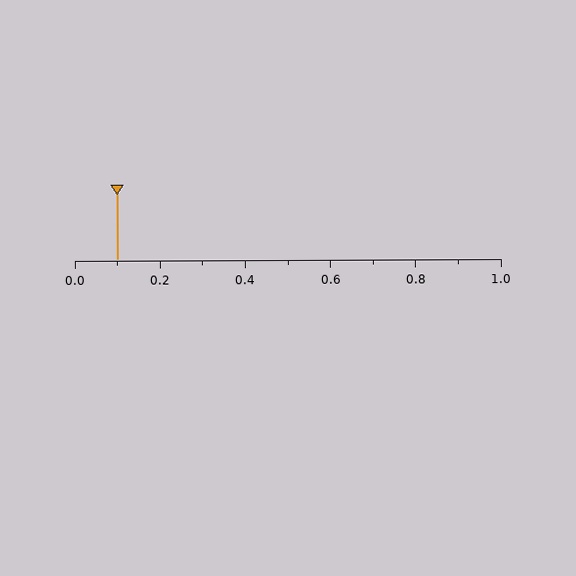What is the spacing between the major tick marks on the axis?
The major ticks are spaced 0.2 apart.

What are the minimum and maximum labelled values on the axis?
The axis runs from 0.0 to 1.0.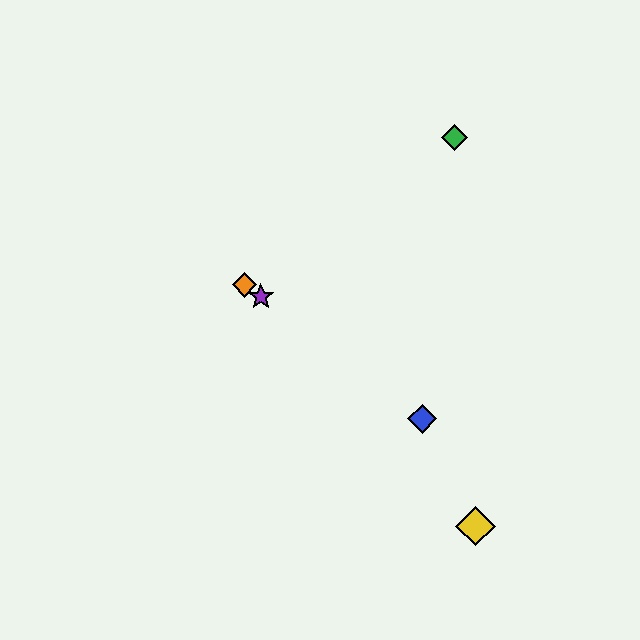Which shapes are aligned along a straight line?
The red star, the blue diamond, the purple star, the orange diamond are aligned along a straight line.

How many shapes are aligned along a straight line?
4 shapes (the red star, the blue diamond, the purple star, the orange diamond) are aligned along a straight line.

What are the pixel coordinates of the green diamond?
The green diamond is at (455, 138).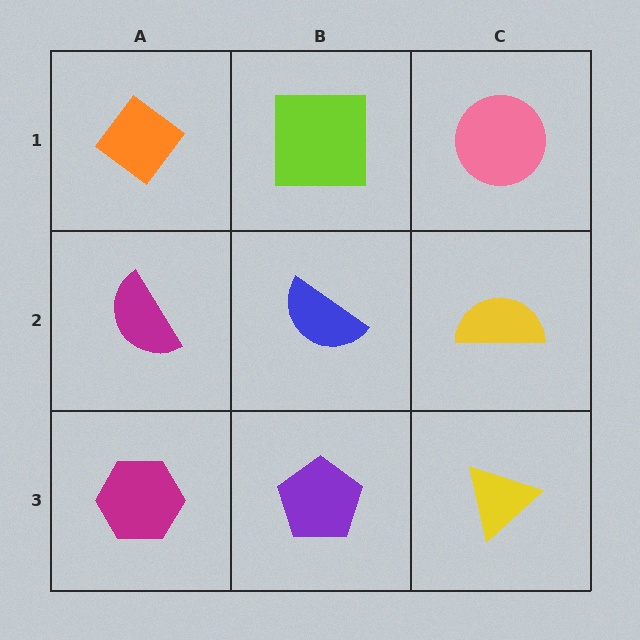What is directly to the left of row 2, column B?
A magenta semicircle.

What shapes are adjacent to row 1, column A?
A magenta semicircle (row 2, column A), a lime square (row 1, column B).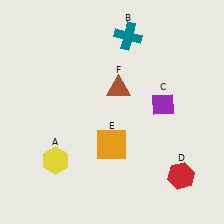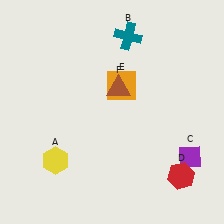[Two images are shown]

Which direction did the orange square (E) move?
The orange square (E) moved up.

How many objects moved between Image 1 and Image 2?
2 objects moved between the two images.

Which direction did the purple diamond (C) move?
The purple diamond (C) moved down.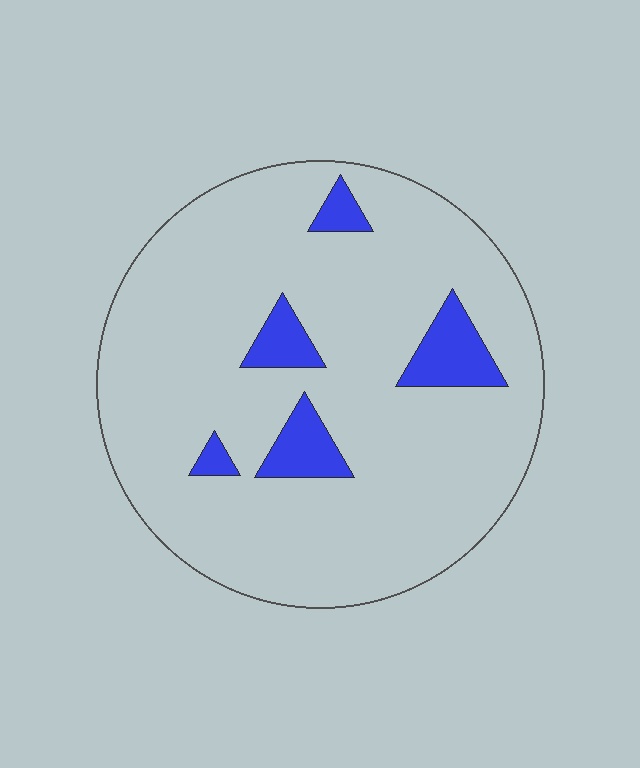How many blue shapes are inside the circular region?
5.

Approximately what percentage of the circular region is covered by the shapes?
Approximately 10%.